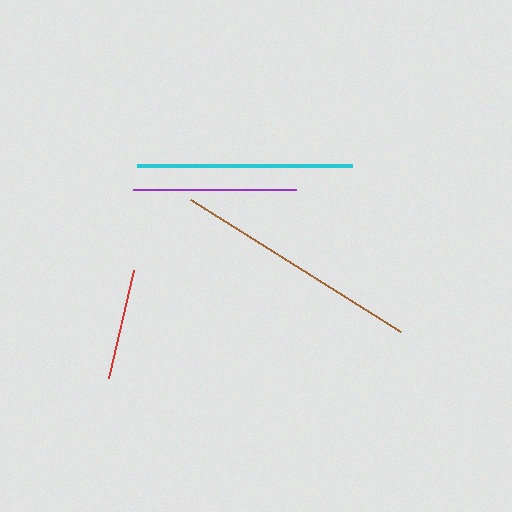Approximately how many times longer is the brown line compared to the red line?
The brown line is approximately 2.2 times the length of the red line.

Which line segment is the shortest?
The red line is the shortest at approximately 111 pixels.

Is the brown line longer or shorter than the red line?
The brown line is longer than the red line.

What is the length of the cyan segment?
The cyan segment is approximately 215 pixels long.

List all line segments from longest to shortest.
From longest to shortest: brown, cyan, purple, red.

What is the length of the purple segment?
The purple segment is approximately 163 pixels long.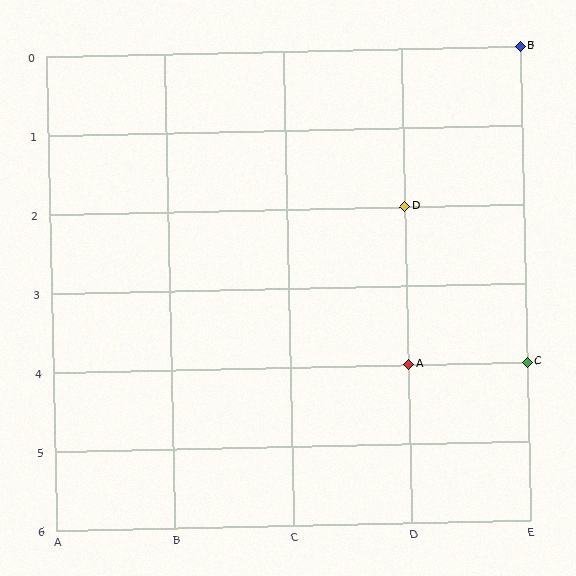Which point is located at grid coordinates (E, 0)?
Point B is at (E, 0).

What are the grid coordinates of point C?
Point C is at grid coordinates (E, 4).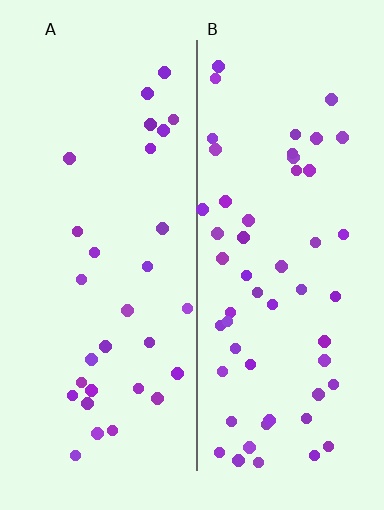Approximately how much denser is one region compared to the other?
Approximately 1.8× — region B over region A.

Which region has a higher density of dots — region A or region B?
B (the right).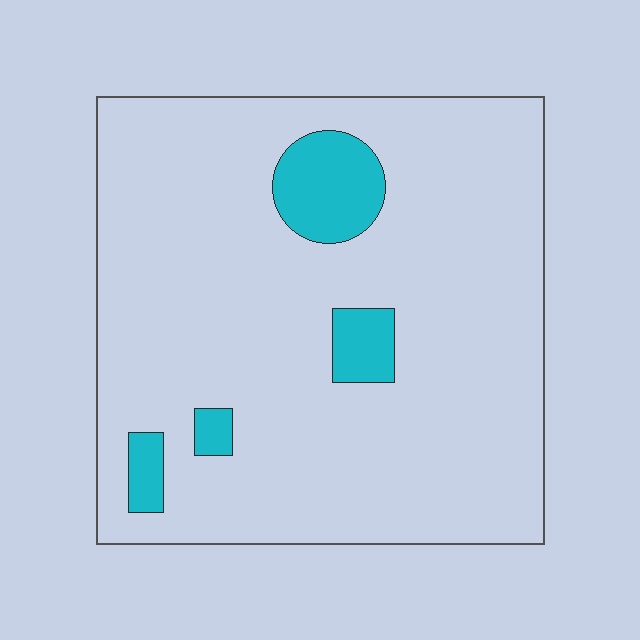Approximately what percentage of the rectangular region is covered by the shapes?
Approximately 10%.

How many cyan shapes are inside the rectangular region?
4.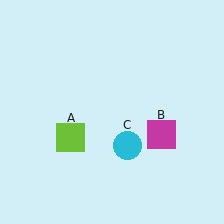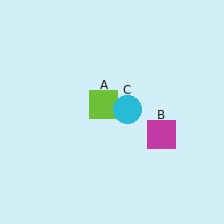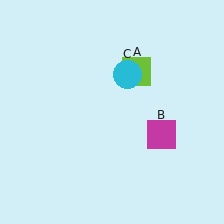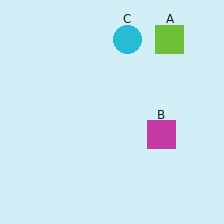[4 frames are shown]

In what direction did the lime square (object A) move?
The lime square (object A) moved up and to the right.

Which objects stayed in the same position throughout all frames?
Magenta square (object B) remained stationary.